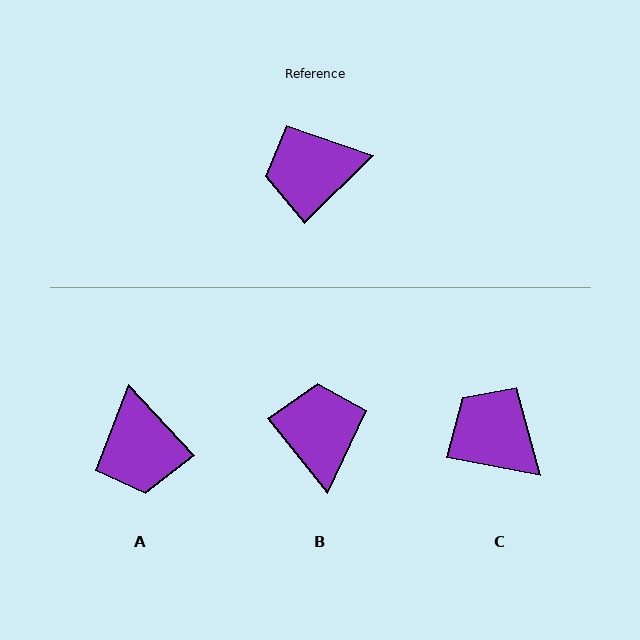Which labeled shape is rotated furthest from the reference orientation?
B, about 96 degrees away.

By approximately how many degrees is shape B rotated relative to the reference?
Approximately 96 degrees clockwise.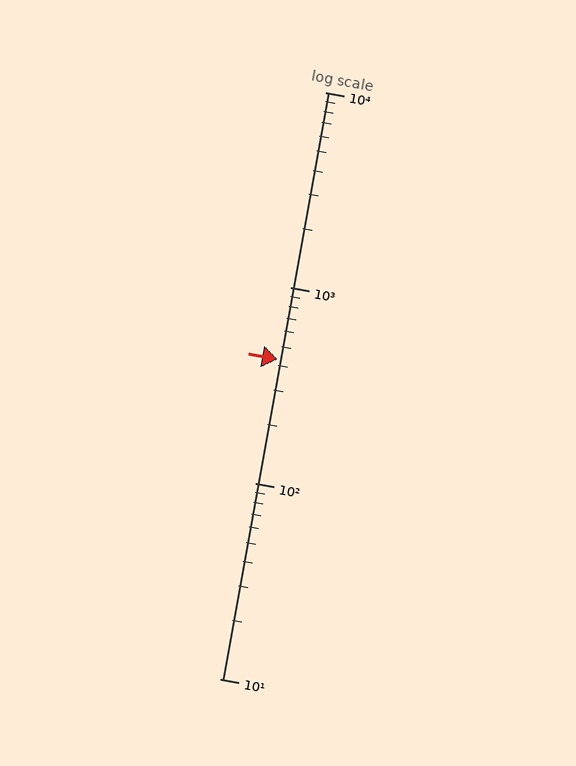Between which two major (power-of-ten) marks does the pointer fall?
The pointer is between 100 and 1000.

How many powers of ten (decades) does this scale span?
The scale spans 3 decades, from 10 to 10000.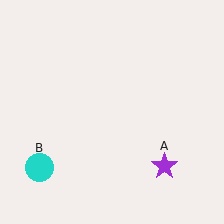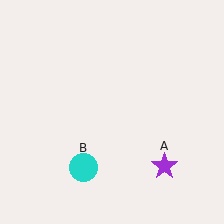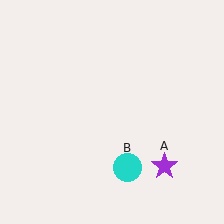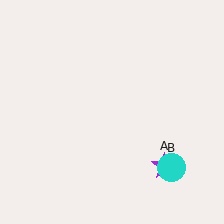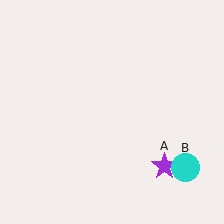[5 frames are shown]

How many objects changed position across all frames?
1 object changed position: cyan circle (object B).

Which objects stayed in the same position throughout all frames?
Purple star (object A) remained stationary.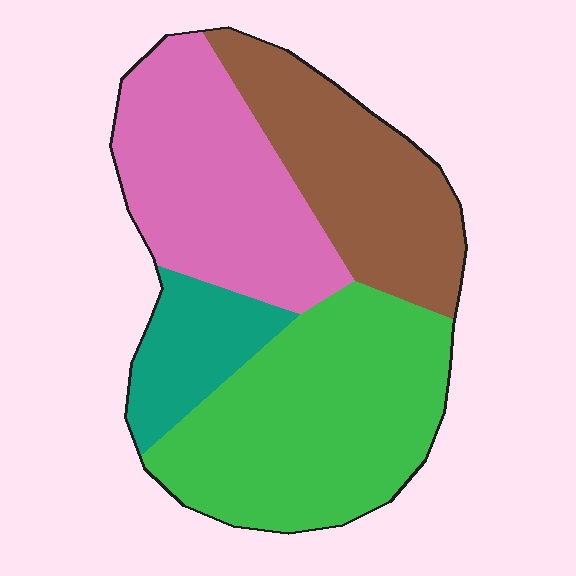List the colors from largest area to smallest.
From largest to smallest: green, pink, brown, teal.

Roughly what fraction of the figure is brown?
Brown covers 24% of the figure.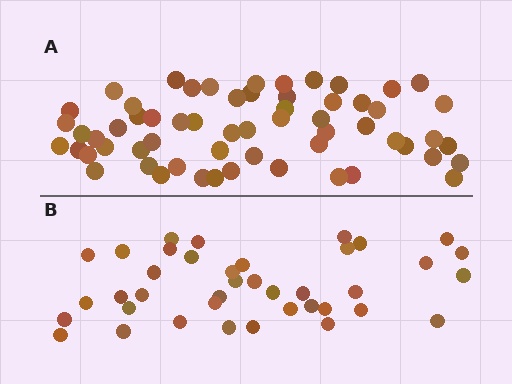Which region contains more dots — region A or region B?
Region A (the top region) has more dots.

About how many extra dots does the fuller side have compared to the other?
Region A has approximately 20 more dots than region B.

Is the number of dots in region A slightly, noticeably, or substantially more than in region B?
Region A has substantially more. The ratio is roughly 1.5 to 1.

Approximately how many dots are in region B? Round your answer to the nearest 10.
About 40 dots. (The exact count is 39, which rounds to 40.)